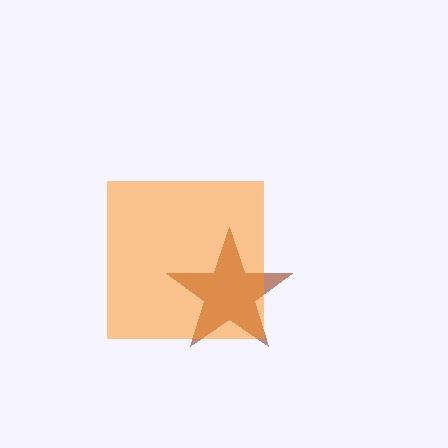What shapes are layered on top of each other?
The layered shapes are: a brown star, an orange square.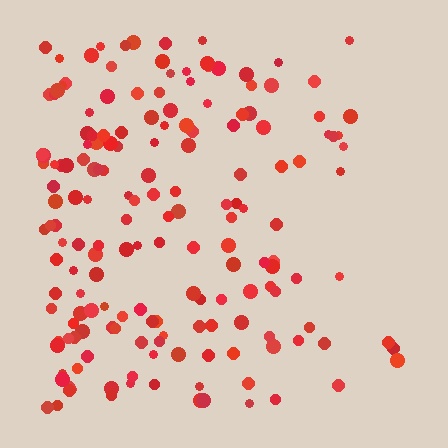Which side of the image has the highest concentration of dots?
The left.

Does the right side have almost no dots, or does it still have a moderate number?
Still a moderate number, just noticeably fewer than the left.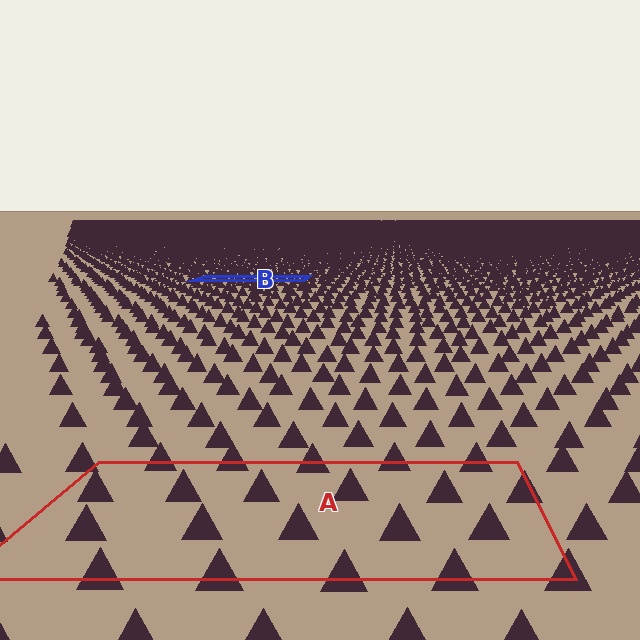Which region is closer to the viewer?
Region A is closer. The texture elements there are larger and more spread out.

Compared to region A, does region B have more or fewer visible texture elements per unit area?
Region B has more texture elements per unit area — they are packed more densely because it is farther away.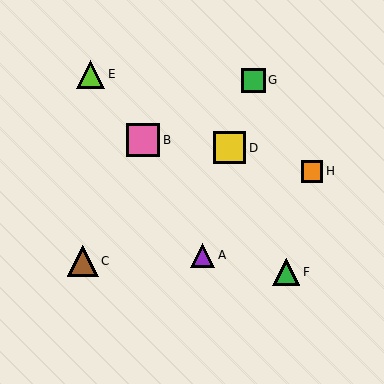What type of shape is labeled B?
Shape B is a pink square.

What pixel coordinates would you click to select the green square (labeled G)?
Click at (253, 80) to select the green square G.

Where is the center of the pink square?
The center of the pink square is at (143, 140).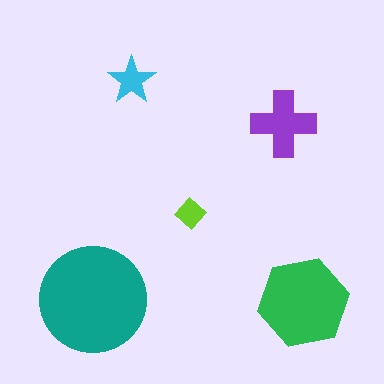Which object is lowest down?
The green hexagon is bottommost.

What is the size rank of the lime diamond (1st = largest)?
5th.